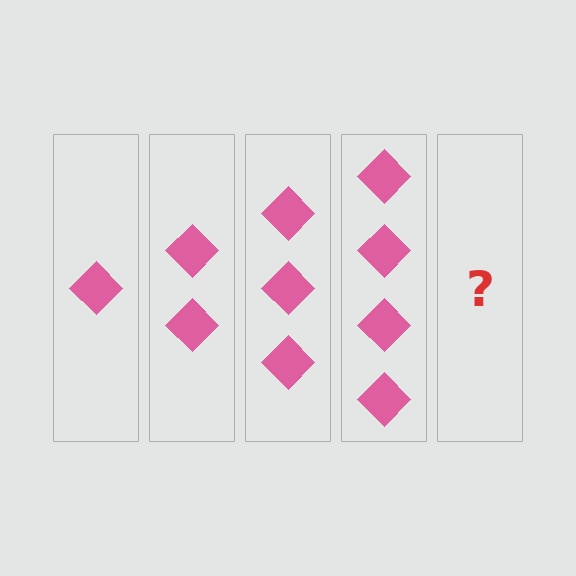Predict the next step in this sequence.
The next step is 5 diamonds.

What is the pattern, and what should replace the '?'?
The pattern is that each step adds one more diamond. The '?' should be 5 diamonds.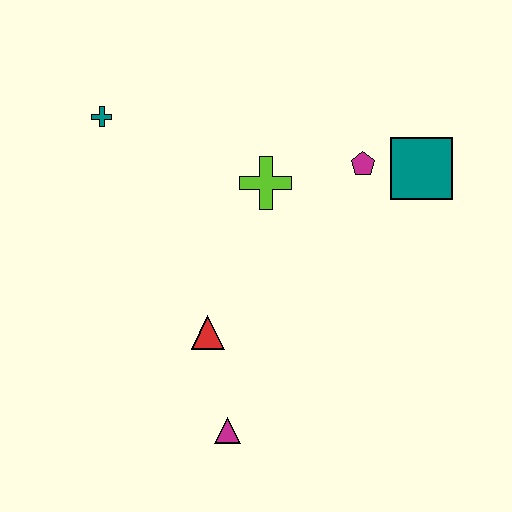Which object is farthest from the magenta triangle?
The teal cross is farthest from the magenta triangle.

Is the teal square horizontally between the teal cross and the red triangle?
No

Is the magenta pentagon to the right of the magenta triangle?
Yes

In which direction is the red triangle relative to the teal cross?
The red triangle is below the teal cross.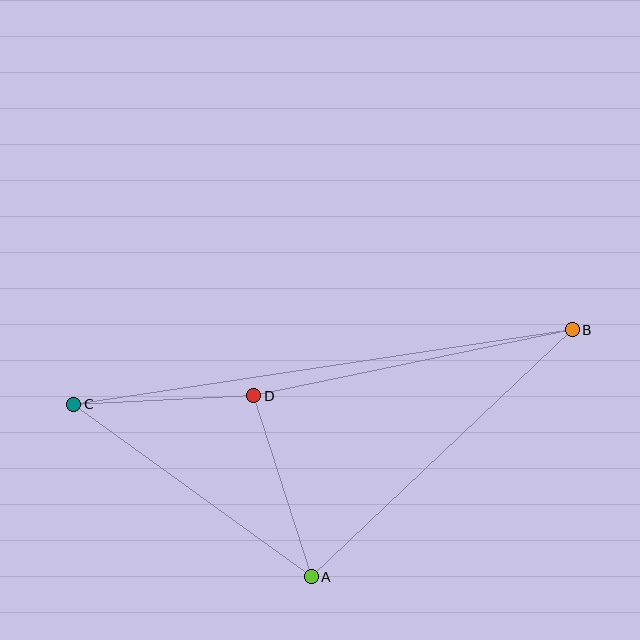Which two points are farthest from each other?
Points B and C are farthest from each other.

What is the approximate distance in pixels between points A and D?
The distance between A and D is approximately 190 pixels.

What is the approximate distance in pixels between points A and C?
The distance between A and C is approximately 293 pixels.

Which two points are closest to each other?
Points C and D are closest to each other.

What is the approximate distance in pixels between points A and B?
The distance between A and B is approximately 359 pixels.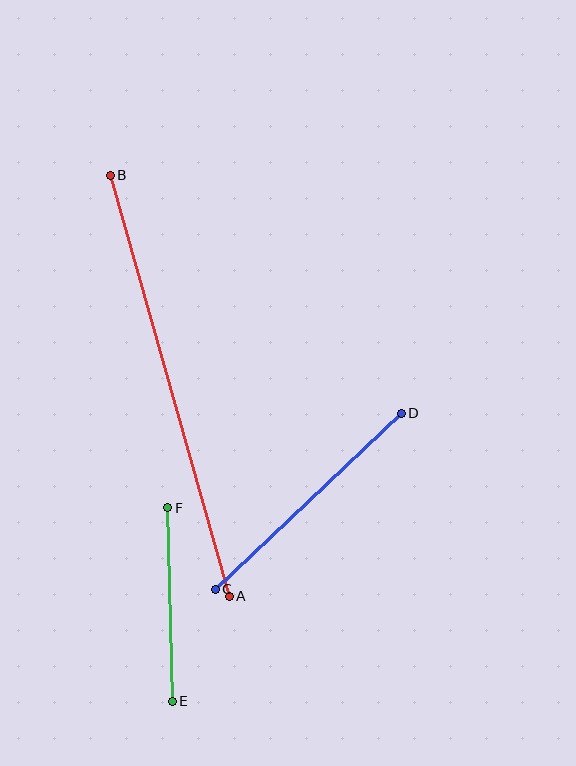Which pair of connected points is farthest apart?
Points A and B are farthest apart.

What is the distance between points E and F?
The distance is approximately 193 pixels.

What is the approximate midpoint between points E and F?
The midpoint is at approximately (170, 605) pixels.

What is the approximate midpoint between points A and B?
The midpoint is at approximately (170, 386) pixels.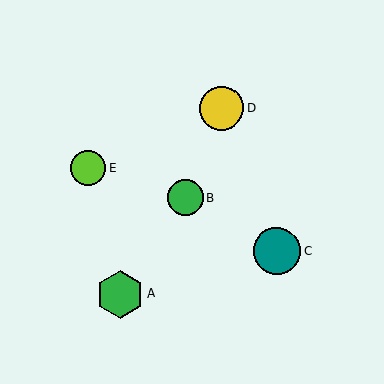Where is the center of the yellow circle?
The center of the yellow circle is at (222, 109).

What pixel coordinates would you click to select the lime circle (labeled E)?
Click at (88, 168) to select the lime circle E.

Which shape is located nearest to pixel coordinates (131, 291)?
The green hexagon (labeled A) at (120, 294) is nearest to that location.